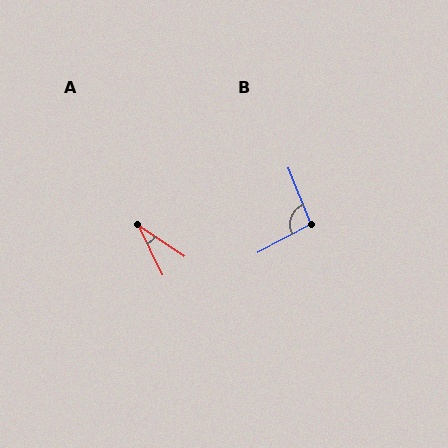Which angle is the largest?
B, at approximately 96 degrees.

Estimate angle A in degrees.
Approximately 30 degrees.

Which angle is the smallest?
A, at approximately 30 degrees.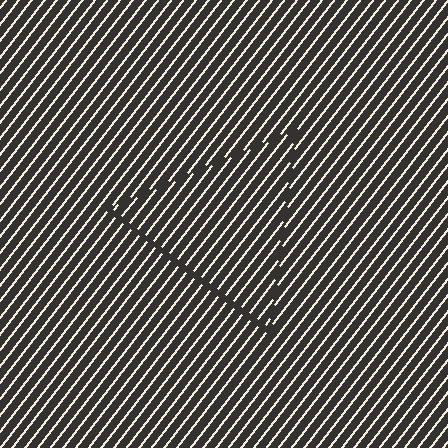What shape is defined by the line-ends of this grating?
An illusory triangle. The interior of the shape contains the same grating, shifted by half a period — the contour is defined by the phase discontinuity where line-ends from the inner and outer gratings abut.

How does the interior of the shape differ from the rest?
The interior of the shape contains the same grating, shifted by half a period — the contour is defined by the phase discontinuity where line-ends from the inner and outer gratings abut.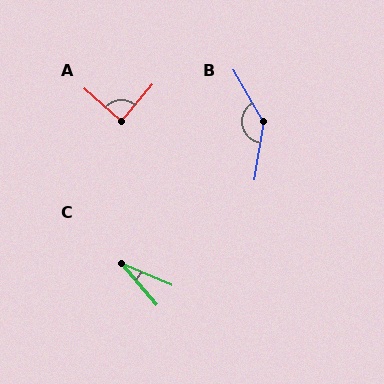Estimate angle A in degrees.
Approximately 89 degrees.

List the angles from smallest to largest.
C (26°), A (89°), B (141°).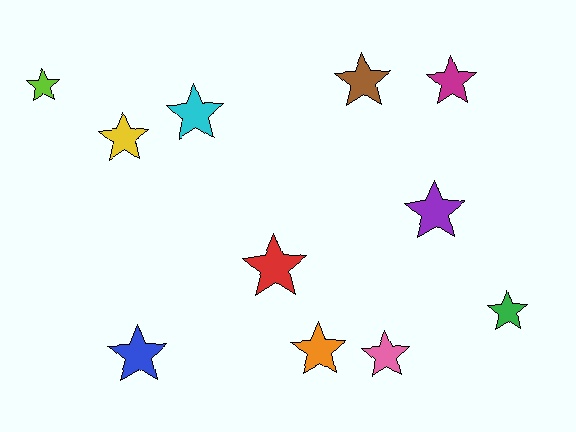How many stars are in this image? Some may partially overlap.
There are 11 stars.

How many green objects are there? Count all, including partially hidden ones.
There is 1 green object.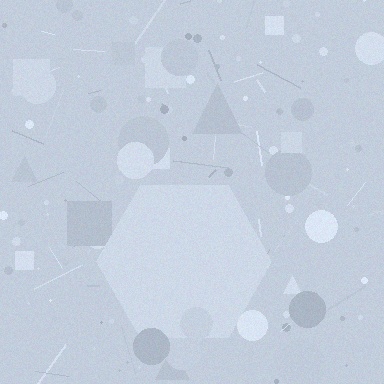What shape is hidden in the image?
A hexagon is hidden in the image.